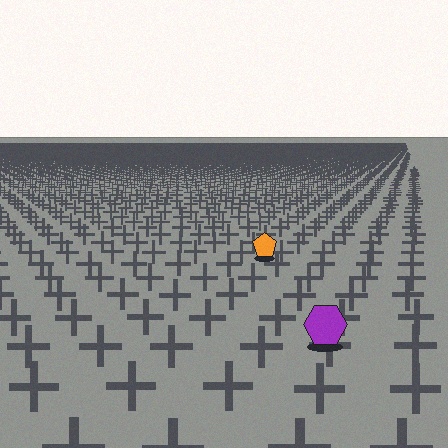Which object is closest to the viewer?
The purple hexagon is closest. The texture marks near it are larger and more spread out.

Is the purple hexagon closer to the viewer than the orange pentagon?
Yes. The purple hexagon is closer — you can tell from the texture gradient: the ground texture is coarser near it.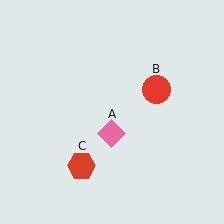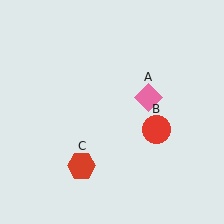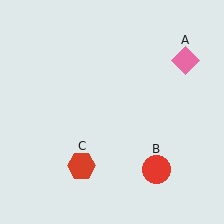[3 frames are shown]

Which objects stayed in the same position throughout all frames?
Red hexagon (object C) remained stationary.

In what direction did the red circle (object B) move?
The red circle (object B) moved down.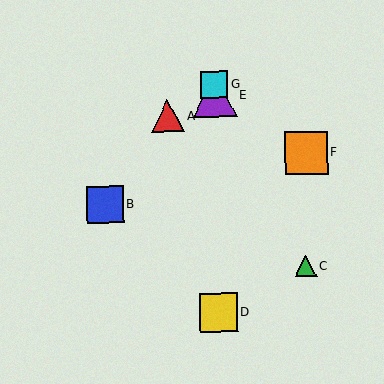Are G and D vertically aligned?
Yes, both are at x≈214.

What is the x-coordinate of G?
Object G is at x≈214.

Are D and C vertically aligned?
No, D is at x≈218 and C is at x≈306.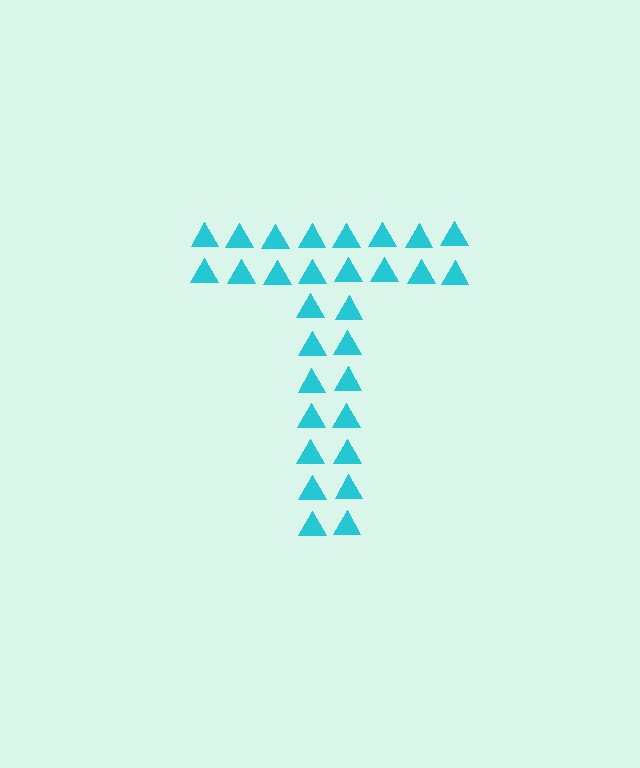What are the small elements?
The small elements are triangles.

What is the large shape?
The large shape is the letter T.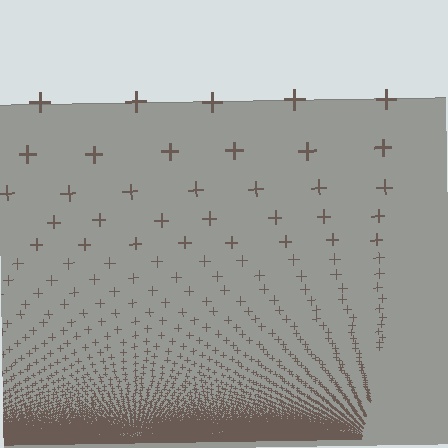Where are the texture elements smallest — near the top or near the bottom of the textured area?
Near the bottom.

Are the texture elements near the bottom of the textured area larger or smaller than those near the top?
Smaller. The gradient is inverted — elements near the bottom are smaller and denser.